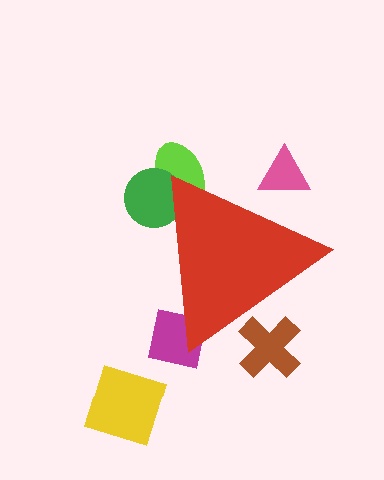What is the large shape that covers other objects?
A red triangle.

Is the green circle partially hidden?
Yes, the green circle is partially hidden behind the red triangle.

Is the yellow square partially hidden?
No, the yellow square is fully visible.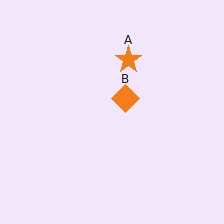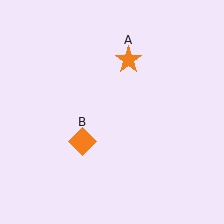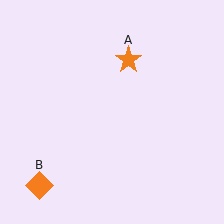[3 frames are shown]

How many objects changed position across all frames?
1 object changed position: orange diamond (object B).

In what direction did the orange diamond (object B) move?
The orange diamond (object B) moved down and to the left.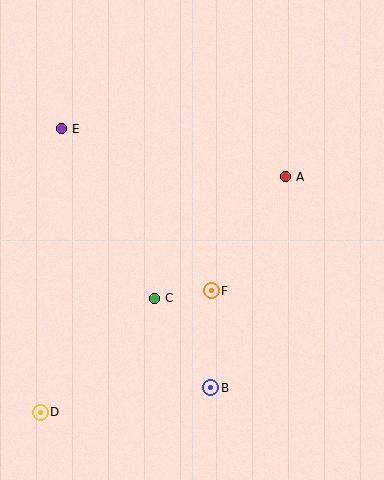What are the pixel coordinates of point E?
Point E is at (62, 129).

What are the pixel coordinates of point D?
Point D is at (40, 412).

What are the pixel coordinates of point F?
Point F is at (211, 291).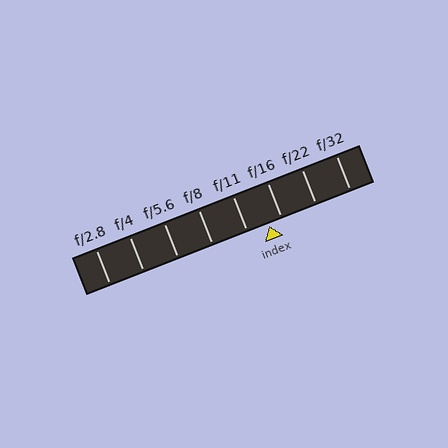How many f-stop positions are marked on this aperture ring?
There are 8 f-stop positions marked.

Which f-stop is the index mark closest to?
The index mark is closest to f/16.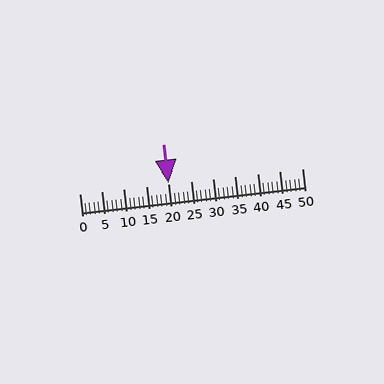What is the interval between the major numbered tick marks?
The major tick marks are spaced 5 units apart.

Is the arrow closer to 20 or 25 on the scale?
The arrow is closer to 20.